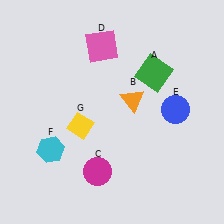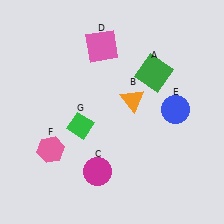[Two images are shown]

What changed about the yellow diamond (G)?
In Image 1, G is yellow. In Image 2, it changed to green.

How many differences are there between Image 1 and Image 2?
There are 2 differences between the two images.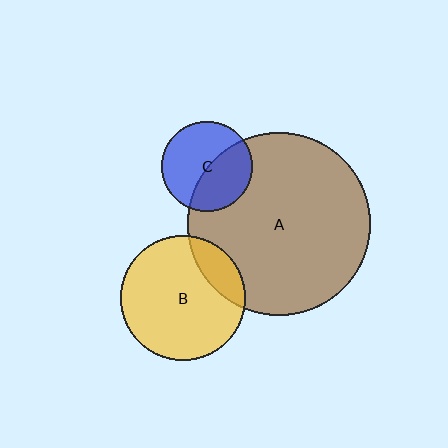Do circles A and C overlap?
Yes.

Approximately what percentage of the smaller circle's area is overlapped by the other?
Approximately 45%.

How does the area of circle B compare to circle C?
Approximately 1.9 times.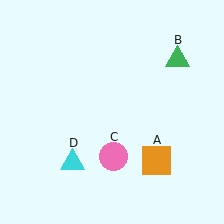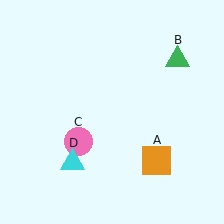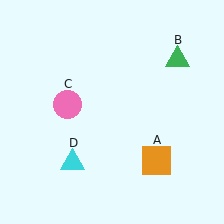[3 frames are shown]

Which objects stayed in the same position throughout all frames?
Orange square (object A) and green triangle (object B) and cyan triangle (object D) remained stationary.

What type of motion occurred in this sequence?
The pink circle (object C) rotated clockwise around the center of the scene.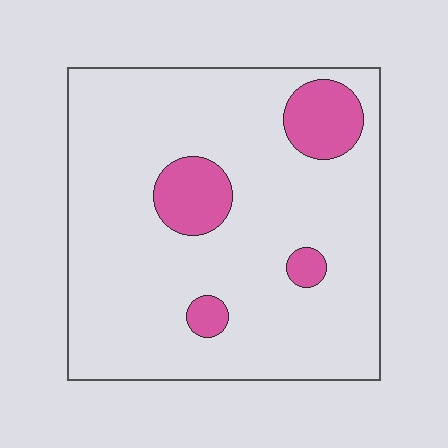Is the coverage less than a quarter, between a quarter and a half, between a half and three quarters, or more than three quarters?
Less than a quarter.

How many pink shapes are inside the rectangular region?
4.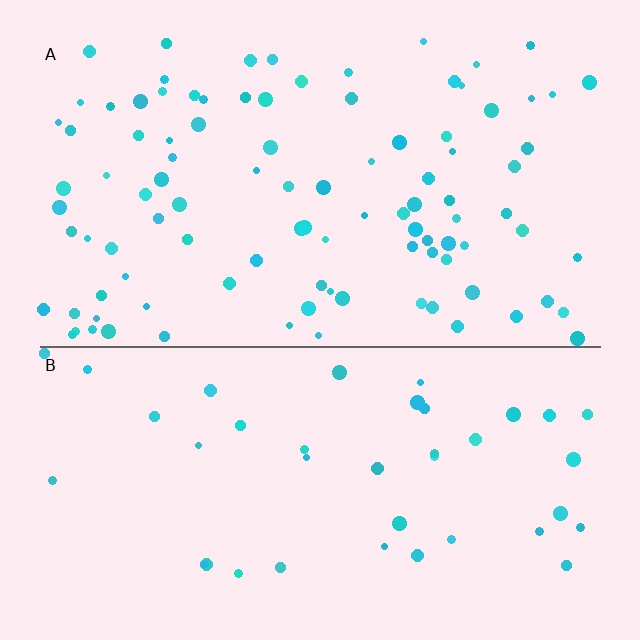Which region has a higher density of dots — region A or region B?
A (the top).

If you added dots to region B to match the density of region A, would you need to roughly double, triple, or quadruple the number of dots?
Approximately double.